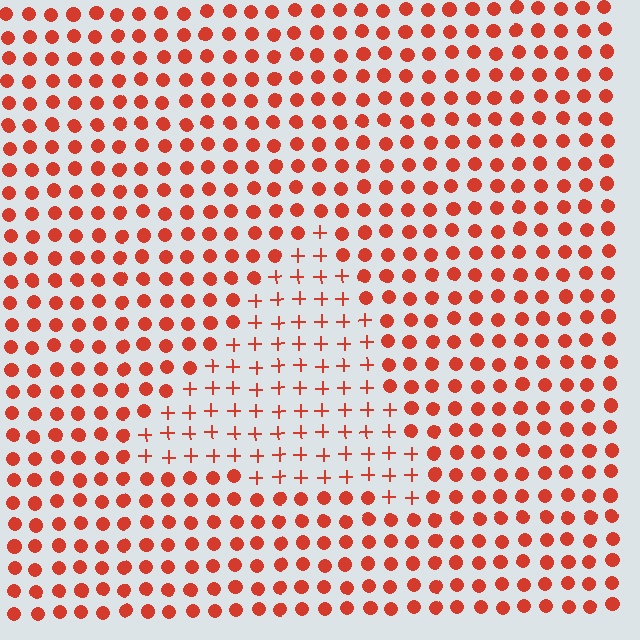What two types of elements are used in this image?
The image uses plus signs inside the triangle region and circles outside it.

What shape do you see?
I see a triangle.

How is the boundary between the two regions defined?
The boundary is defined by a change in element shape: plus signs inside vs. circles outside. All elements share the same color and spacing.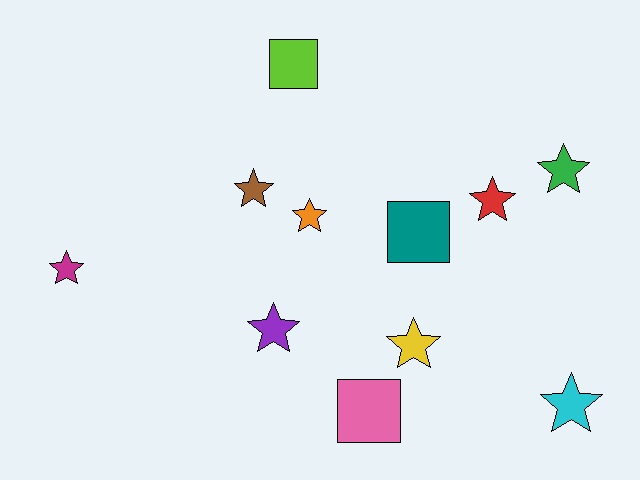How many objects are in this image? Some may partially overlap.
There are 11 objects.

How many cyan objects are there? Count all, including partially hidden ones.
There is 1 cyan object.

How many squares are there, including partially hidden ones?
There are 3 squares.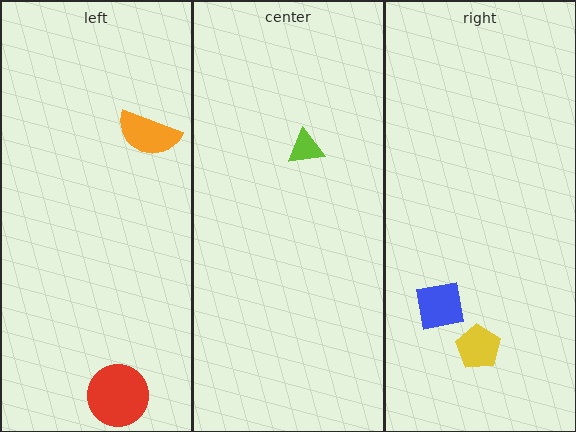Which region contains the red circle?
The left region.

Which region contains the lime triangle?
The center region.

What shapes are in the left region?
The orange semicircle, the red circle.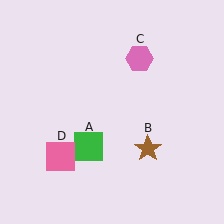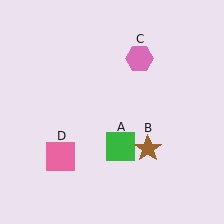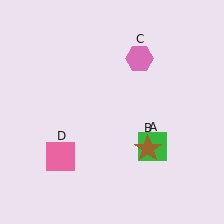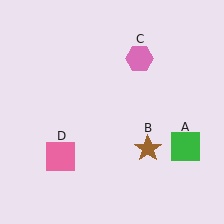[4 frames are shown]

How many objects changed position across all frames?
1 object changed position: green square (object A).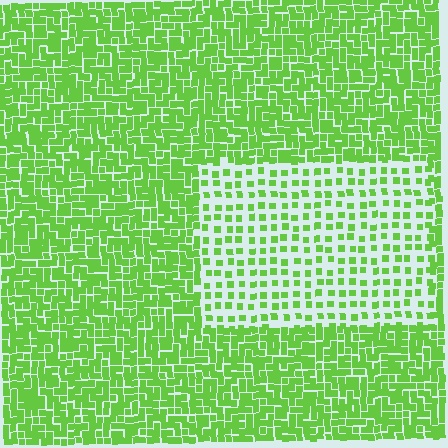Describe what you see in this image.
The image contains small lime elements arranged at two different densities. A rectangle-shaped region is visible where the elements are less densely packed than the surrounding area.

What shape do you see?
I see a rectangle.